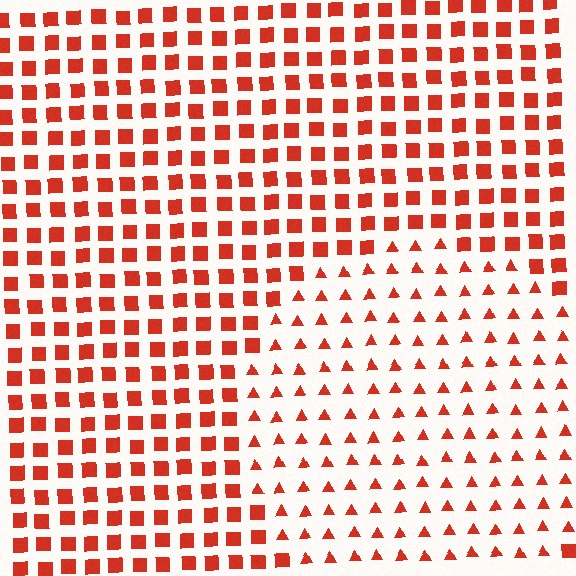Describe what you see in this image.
The image is filled with small red elements arranged in a uniform grid. A circle-shaped region contains triangles, while the surrounding area contains squares. The boundary is defined purely by the change in element shape.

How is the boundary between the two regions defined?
The boundary is defined by a change in element shape: triangles inside vs. squares outside. All elements share the same color and spacing.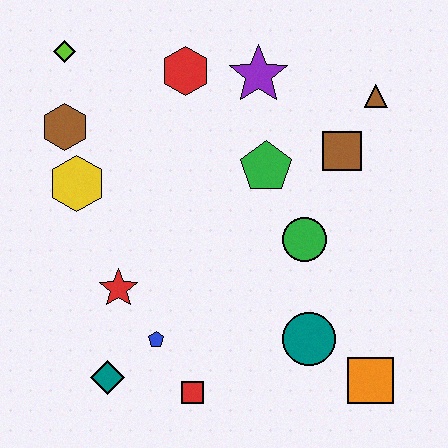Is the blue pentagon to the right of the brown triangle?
No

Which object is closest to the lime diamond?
The brown hexagon is closest to the lime diamond.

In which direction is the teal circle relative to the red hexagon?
The teal circle is below the red hexagon.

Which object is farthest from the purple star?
The teal diamond is farthest from the purple star.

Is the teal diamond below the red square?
No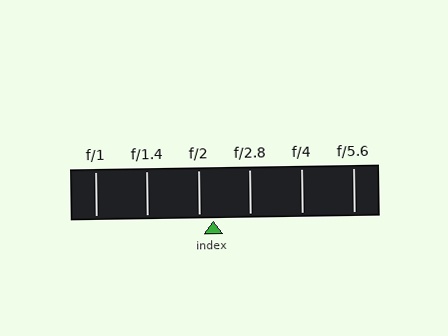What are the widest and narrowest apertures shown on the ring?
The widest aperture shown is f/1 and the narrowest is f/5.6.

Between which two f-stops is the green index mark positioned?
The index mark is between f/2 and f/2.8.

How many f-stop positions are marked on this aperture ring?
There are 6 f-stop positions marked.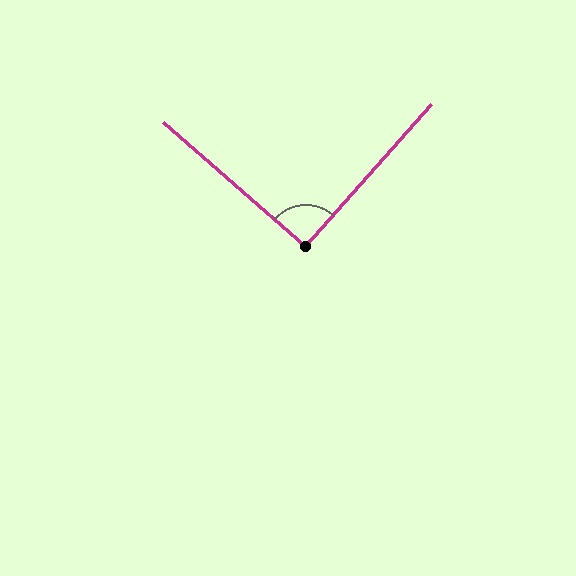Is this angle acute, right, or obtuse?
It is approximately a right angle.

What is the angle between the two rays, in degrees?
Approximately 91 degrees.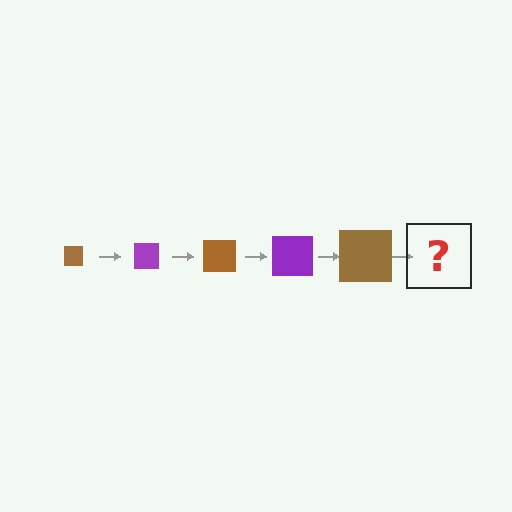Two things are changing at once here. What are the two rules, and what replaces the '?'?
The two rules are that the square grows larger each step and the color cycles through brown and purple. The '?' should be a purple square, larger than the previous one.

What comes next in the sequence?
The next element should be a purple square, larger than the previous one.